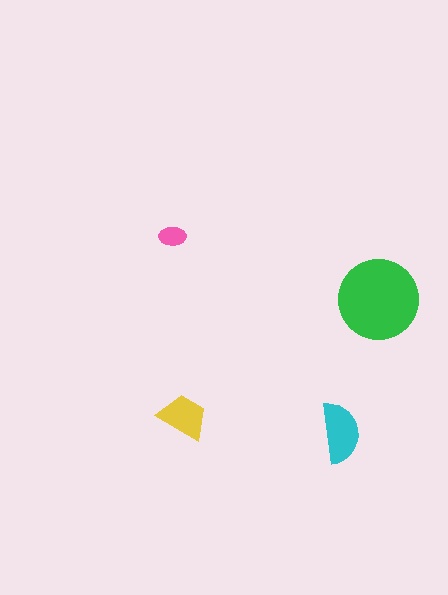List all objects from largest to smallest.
The green circle, the cyan semicircle, the yellow trapezoid, the pink ellipse.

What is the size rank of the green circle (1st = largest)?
1st.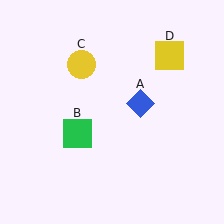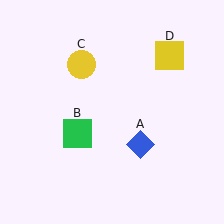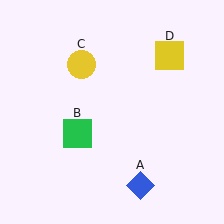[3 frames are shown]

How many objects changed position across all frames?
1 object changed position: blue diamond (object A).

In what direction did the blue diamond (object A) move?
The blue diamond (object A) moved down.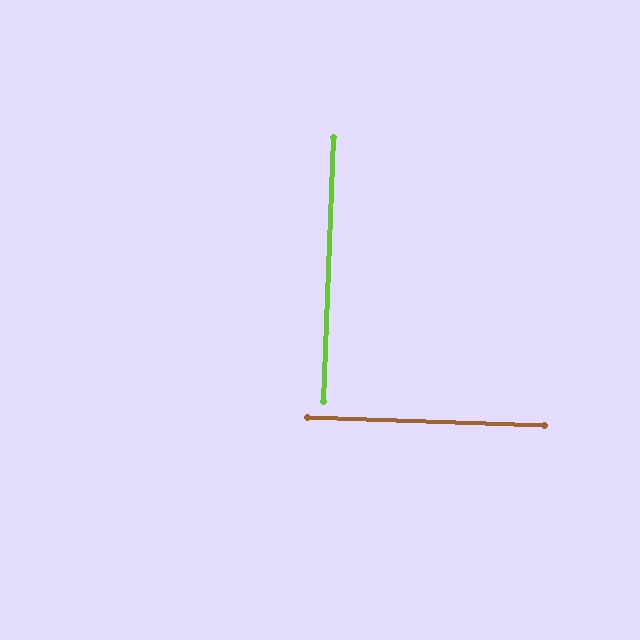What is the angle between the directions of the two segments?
Approximately 90 degrees.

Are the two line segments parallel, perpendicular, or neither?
Perpendicular — they meet at approximately 90°.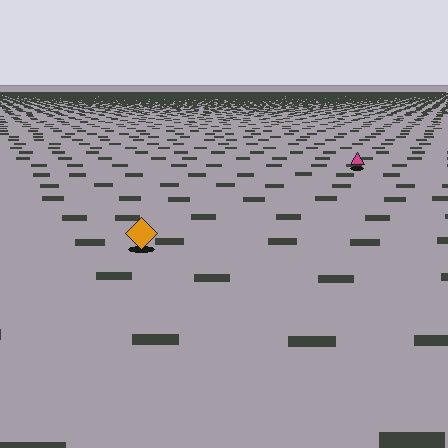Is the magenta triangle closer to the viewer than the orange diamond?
No. The orange diamond is closer — you can tell from the texture gradient: the ground texture is coarser near it.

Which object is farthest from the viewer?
The magenta triangle is farthest from the viewer. It appears smaller and the ground texture around it is denser.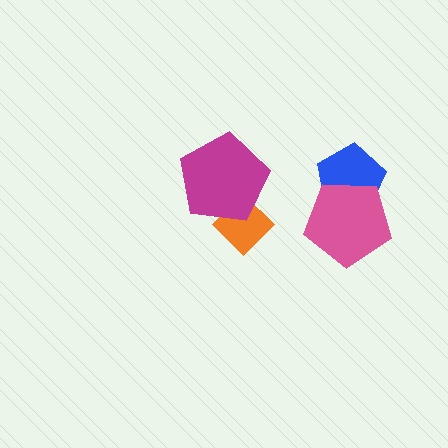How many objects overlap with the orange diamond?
1 object overlaps with the orange diamond.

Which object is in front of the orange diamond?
The magenta pentagon is in front of the orange diamond.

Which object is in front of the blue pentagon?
The pink pentagon is in front of the blue pentagon.